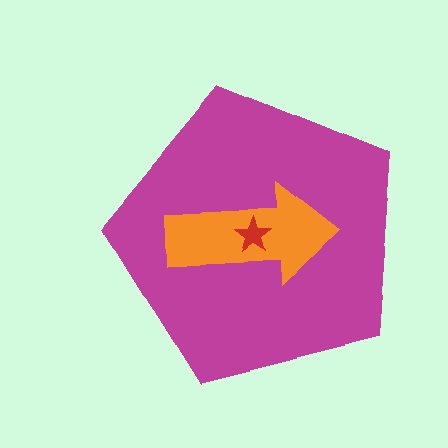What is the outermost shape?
The magenta pentagon.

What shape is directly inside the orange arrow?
The red star.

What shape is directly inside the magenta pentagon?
The orange arrow.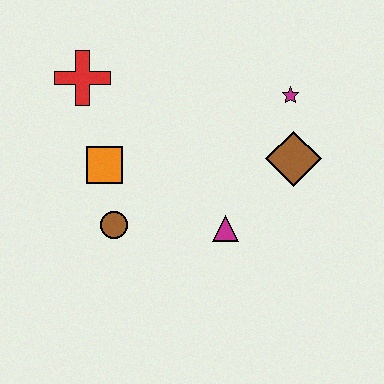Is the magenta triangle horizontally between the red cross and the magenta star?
Yes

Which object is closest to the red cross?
The orange square is closest to the red cross.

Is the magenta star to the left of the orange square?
No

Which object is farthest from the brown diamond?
The red cross is farthest from the brown diamond.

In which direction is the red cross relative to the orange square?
The red cross is above the orange square.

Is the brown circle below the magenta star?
Yes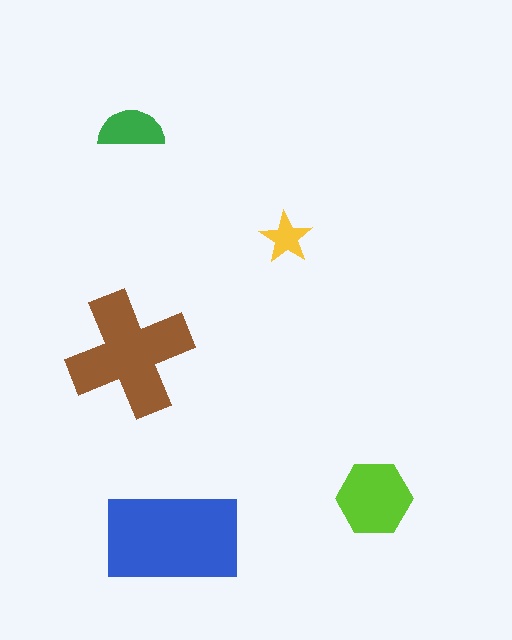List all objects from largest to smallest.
The blue rectangle, the brown cross, the lime hexagon, the green semicircle, the yellow star.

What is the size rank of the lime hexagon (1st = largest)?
3rd.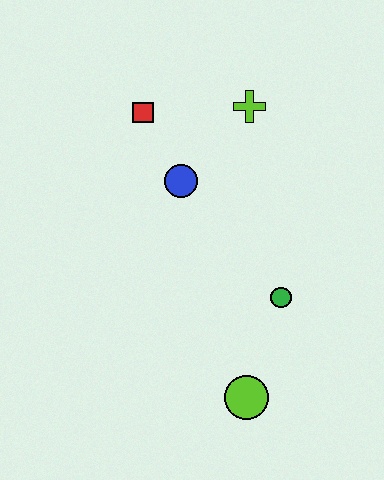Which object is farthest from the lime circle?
The red square is farthest from the lime circle.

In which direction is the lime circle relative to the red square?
The lime circle is below the red square.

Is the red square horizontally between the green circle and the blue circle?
No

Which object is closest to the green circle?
The lime circle is closest to the green circle.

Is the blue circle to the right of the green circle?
No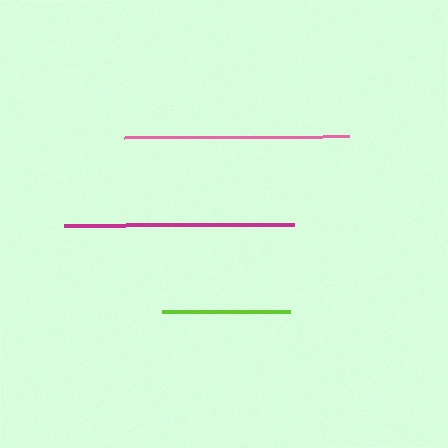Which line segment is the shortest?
The lime line is the shortest at approximately 128 pixels.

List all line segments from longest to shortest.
From longest to shortest: magenta, pink, lime.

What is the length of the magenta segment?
The magenta segment is approximately 231 pixels long.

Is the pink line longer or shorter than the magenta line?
The magenta line is longer than the pink line.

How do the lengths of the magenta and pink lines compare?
The magenta and pink lines are approximately the same length.